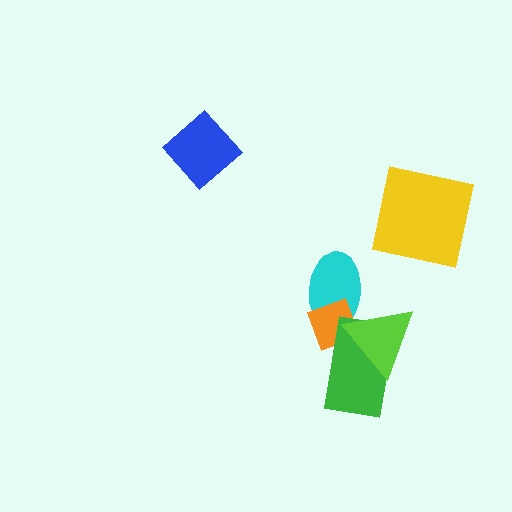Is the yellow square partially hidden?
No, no other shape covers it.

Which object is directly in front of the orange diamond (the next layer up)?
The green rectangle is directly in front of the orange diamond.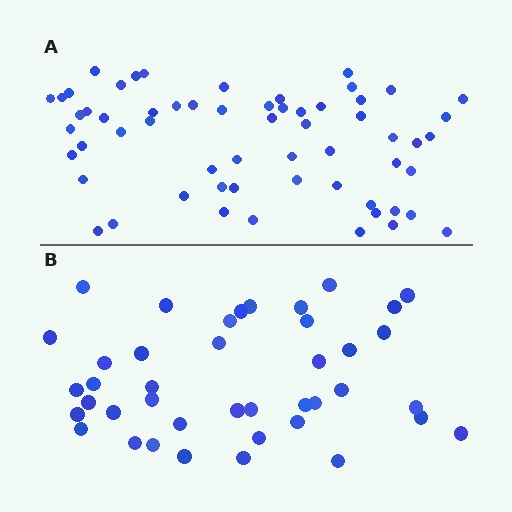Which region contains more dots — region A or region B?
Region A (the top region) has more dots.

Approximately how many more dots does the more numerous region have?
Region A has approximately 20 more dots than region B.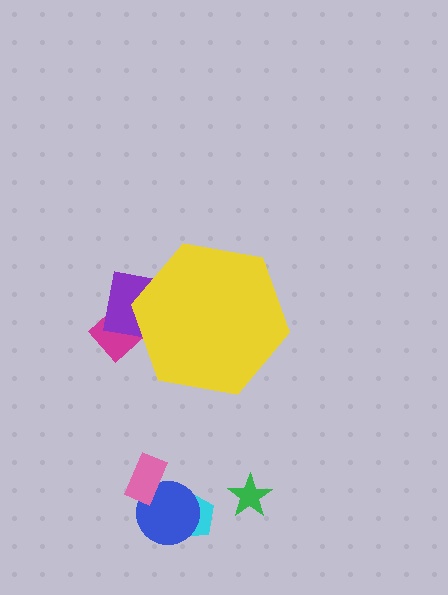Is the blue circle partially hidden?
No, the blue circle is fully visible.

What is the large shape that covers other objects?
A yellow hexagon.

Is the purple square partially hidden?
Yes, the purple square is partially hidden behind the yellow hexagon.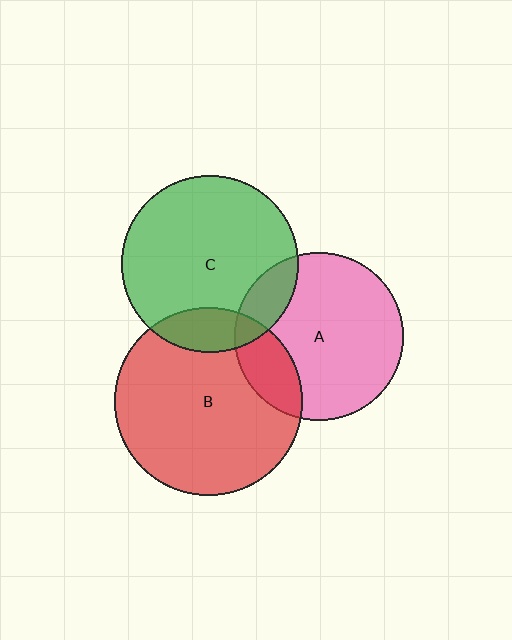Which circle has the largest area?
Circle B (red).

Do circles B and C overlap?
Yes.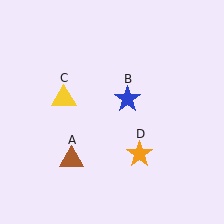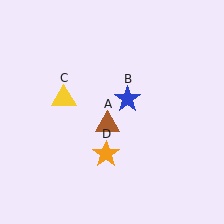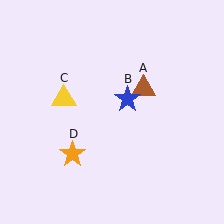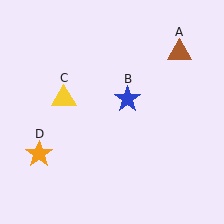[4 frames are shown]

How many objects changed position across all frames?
2 objects changed position: brown triangle (object A), orange star (object D).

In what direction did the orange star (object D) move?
The orange star (object D) moved left.